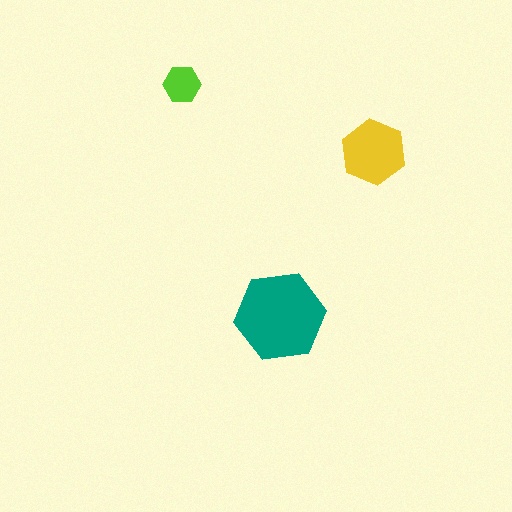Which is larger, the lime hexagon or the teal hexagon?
The teal one.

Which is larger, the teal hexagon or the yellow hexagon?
The teal one.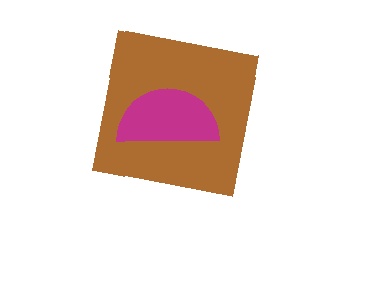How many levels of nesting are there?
2.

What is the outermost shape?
The brown square.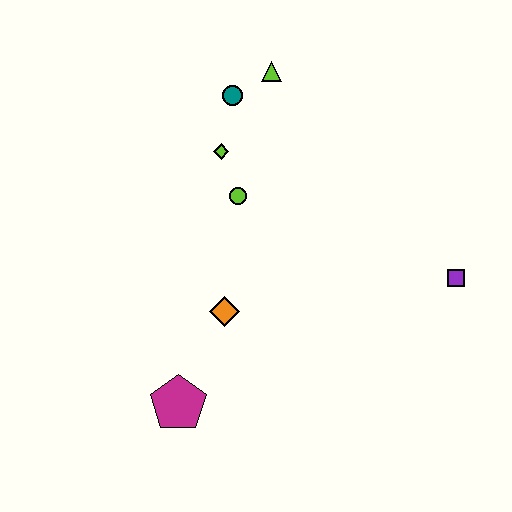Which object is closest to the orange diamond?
The magenta pentagon is closest to the orange diamond.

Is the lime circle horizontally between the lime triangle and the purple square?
No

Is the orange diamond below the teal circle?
Yes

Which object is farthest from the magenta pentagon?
The lime triangle is farthest from the magenta pentagon.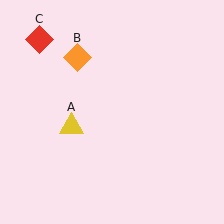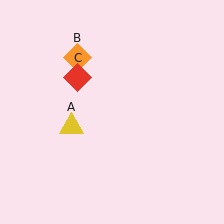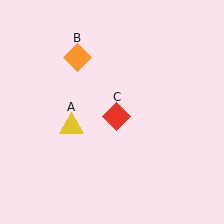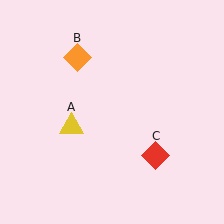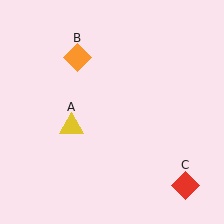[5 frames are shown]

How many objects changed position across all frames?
1 object changed position: red diamond (object C).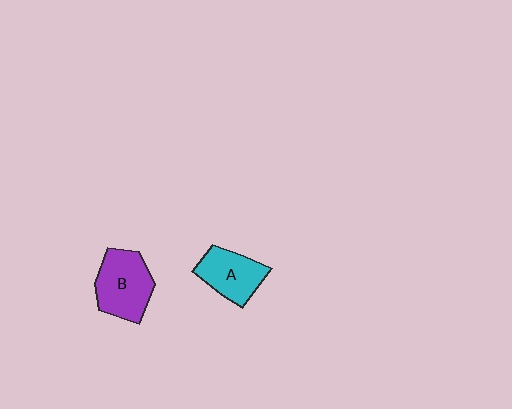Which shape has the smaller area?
Shape A (cyan).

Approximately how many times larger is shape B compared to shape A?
Approximately 1.2 times.